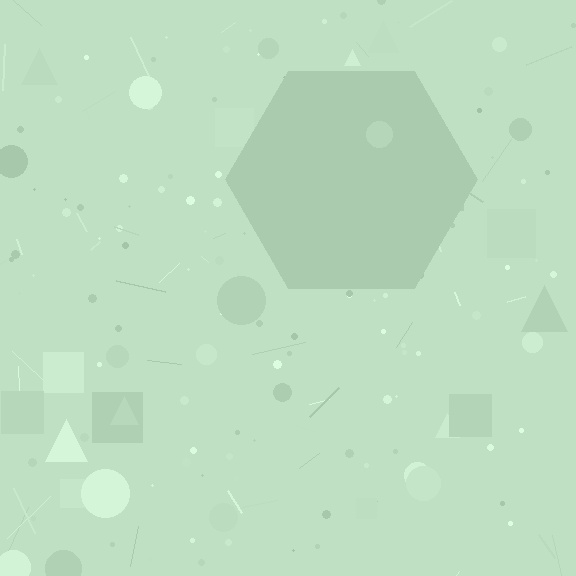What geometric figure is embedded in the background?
A hexagon is embedded in the background.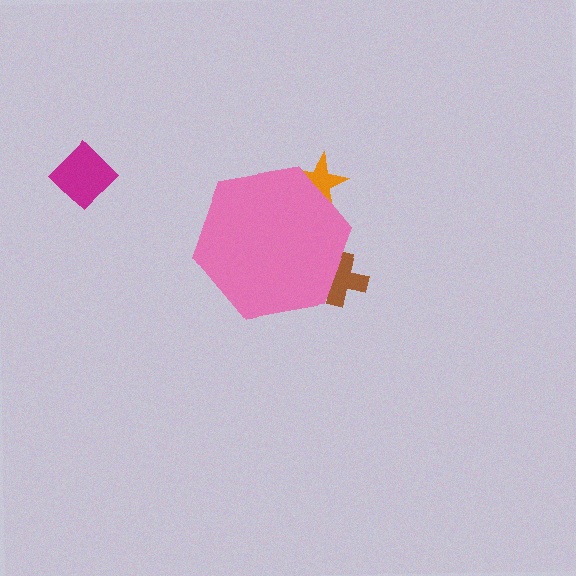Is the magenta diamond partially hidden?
No, the magenta diamond is fully visible.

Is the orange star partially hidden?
Yes, the orange star is partially hidden behind the pink hexagon.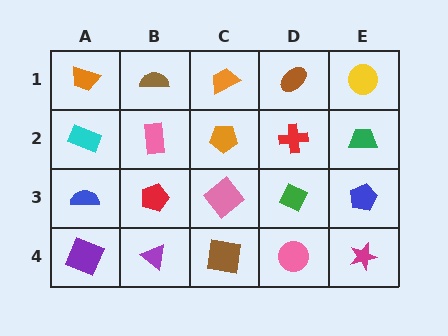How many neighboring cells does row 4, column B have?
3.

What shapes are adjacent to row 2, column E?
A yellow circle (row 1, column E), a blue pentagon (row 3, column E), a red cross (row 2, column D).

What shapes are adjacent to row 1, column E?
A green trapezoid (row 2, column E), a brown ellipse (row 1, column D).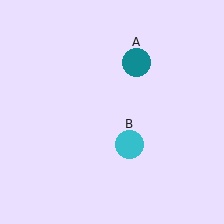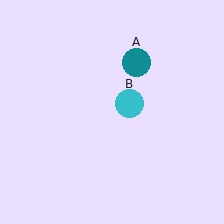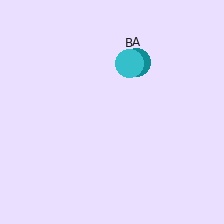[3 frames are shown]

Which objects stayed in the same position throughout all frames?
Teal circle (object A) remained stationary.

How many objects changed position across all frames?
1 object changed position: cyan circle (object B).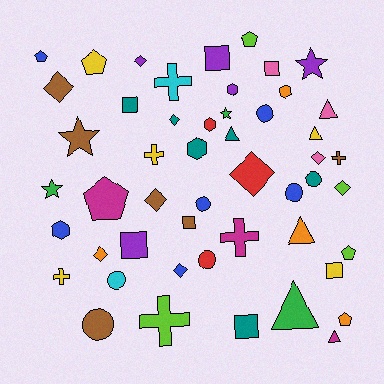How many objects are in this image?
There are 50 objects.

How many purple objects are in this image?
There are 5 purple objects.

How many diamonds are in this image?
There are 9 diamonds.